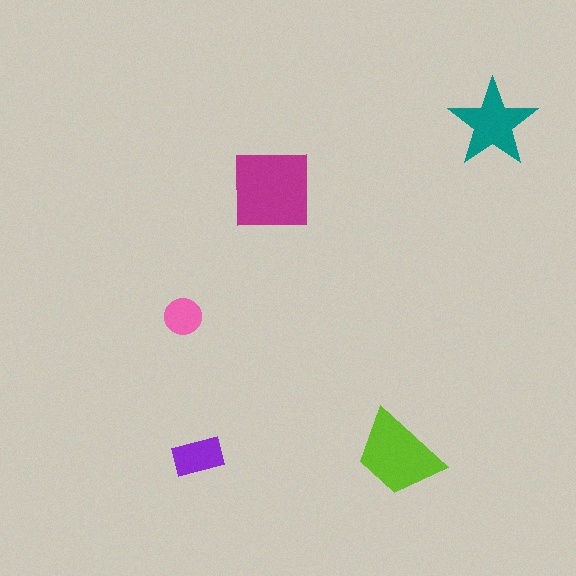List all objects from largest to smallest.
The magenta square, the lime trapezoid, the teal star, the purple rectangle, the pink circle.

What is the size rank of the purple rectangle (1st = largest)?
4th.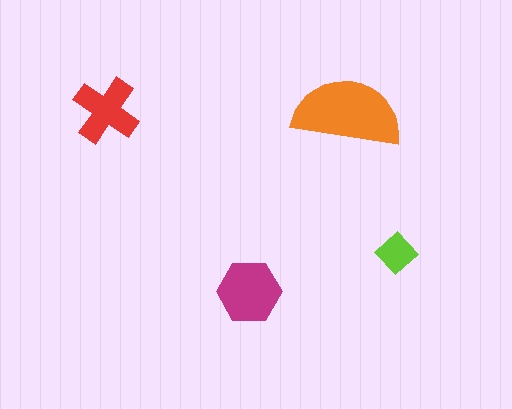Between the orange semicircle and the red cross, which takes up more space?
The orange semicircle.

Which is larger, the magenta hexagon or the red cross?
The magenta hexagon.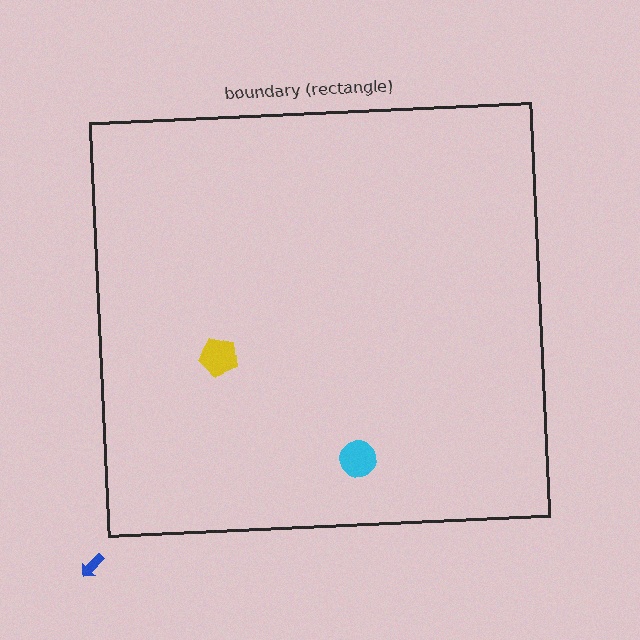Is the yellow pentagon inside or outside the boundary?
Inside.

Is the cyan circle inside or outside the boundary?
Inside.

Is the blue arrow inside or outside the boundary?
Outside.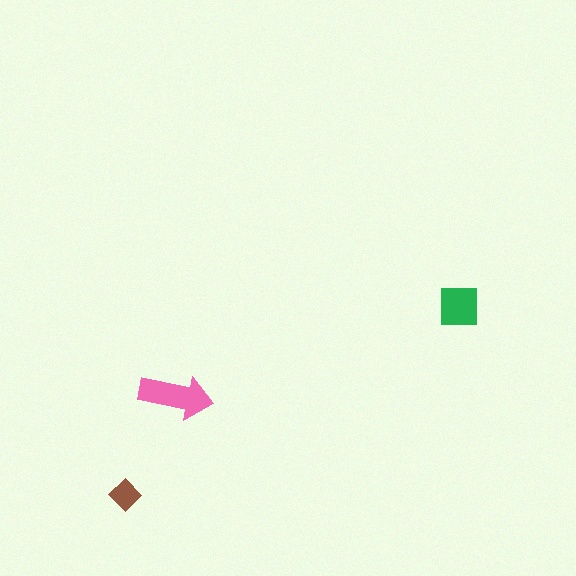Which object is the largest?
The pink arrow.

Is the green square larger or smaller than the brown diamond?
Larger.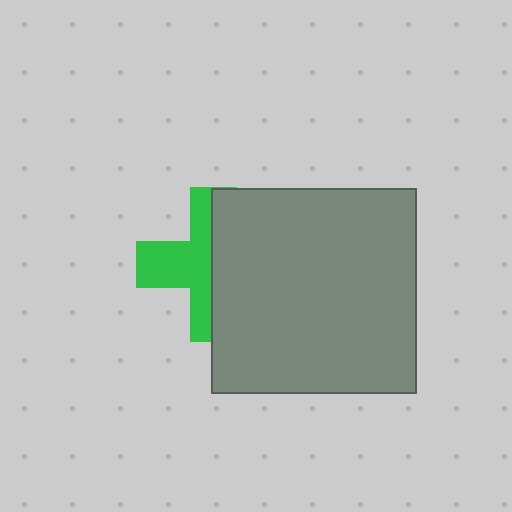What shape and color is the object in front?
The object in front is a gray square.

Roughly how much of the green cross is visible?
About half of it is visible (roughly 48%).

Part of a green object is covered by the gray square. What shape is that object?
It is a cross.